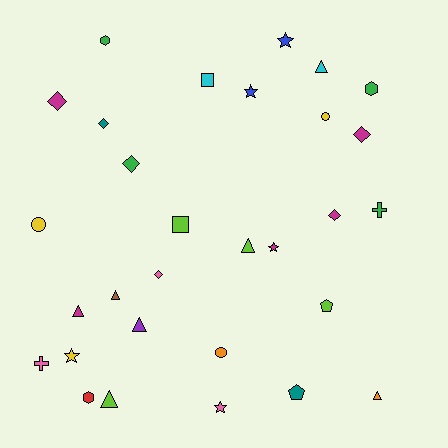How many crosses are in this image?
There are 2 crosses.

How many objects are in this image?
There are 30 objects.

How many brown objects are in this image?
There is 1 brown object.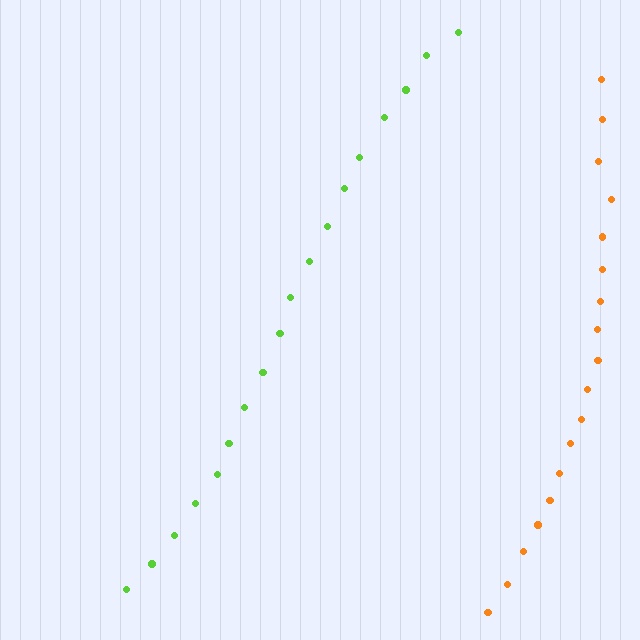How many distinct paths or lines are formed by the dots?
There are 2 distinct paths.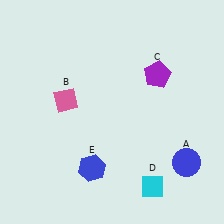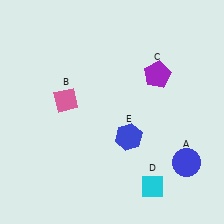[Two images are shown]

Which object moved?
The blue hexagon (E) moved right.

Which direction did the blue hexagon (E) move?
The blue hexagon (E) moved right.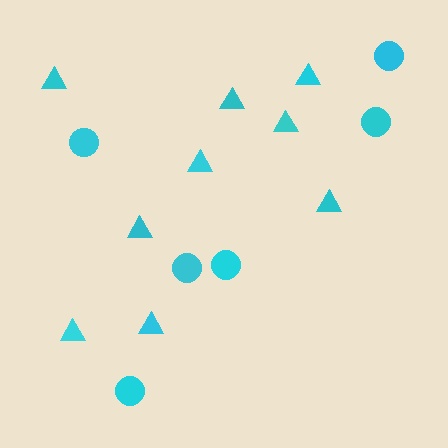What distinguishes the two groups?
There are 2 groups: one group of triangles (9) and one group of circles (6).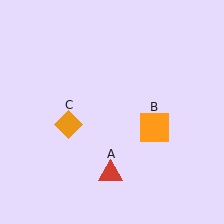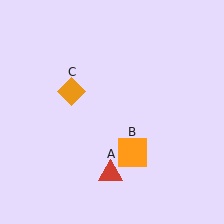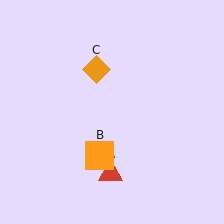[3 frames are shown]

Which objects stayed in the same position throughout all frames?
Red triangle (object A) remained stationary.